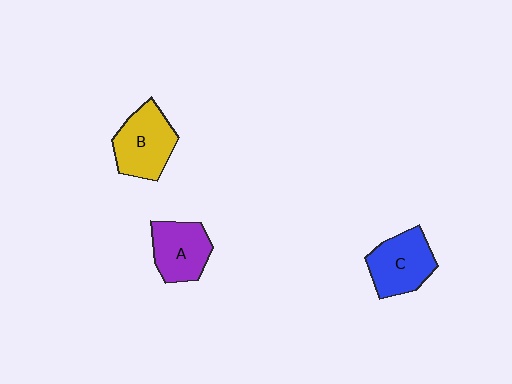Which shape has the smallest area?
Shape A (purple).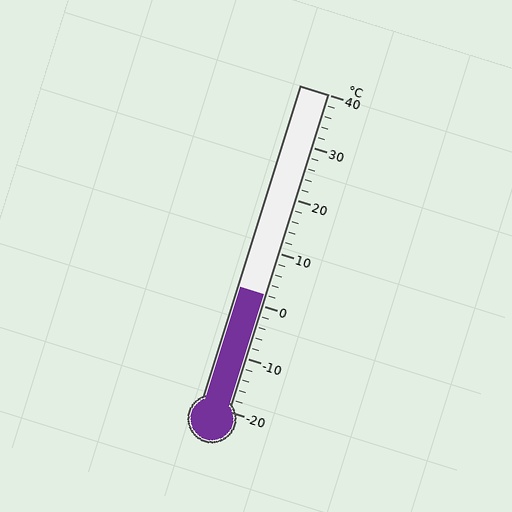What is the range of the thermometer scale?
The thermometer scale ranges from -20°C to 40°C.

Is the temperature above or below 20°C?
The temperature is below 20°C.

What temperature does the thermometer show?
The thermometer shows approximately 2°C.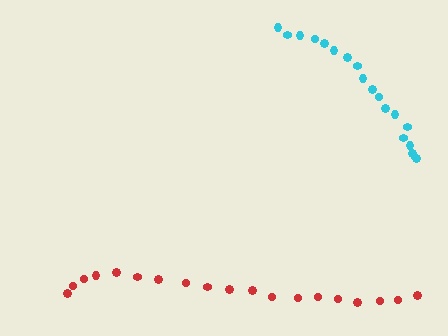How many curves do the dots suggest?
There are 2 distinct paths.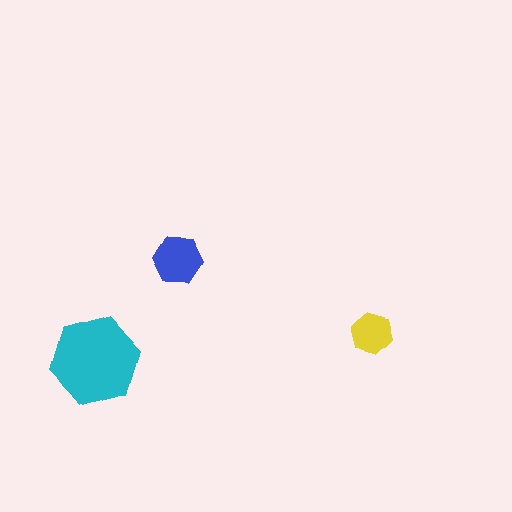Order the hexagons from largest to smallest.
the cyan one, the blue one, the yellow one.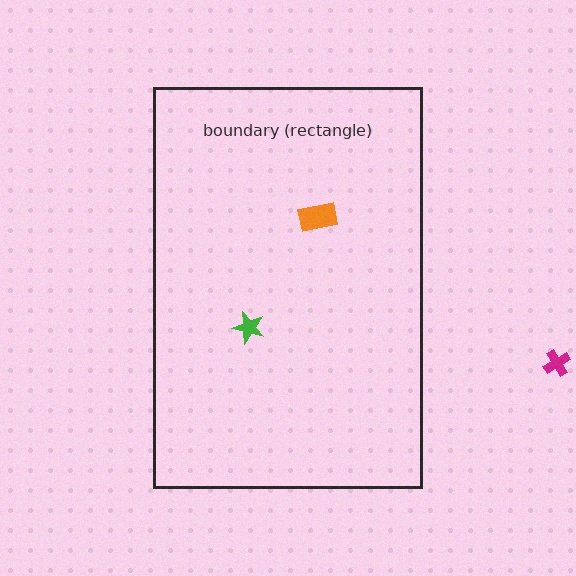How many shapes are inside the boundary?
2 inside, 1 outside.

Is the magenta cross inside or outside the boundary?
Outside.